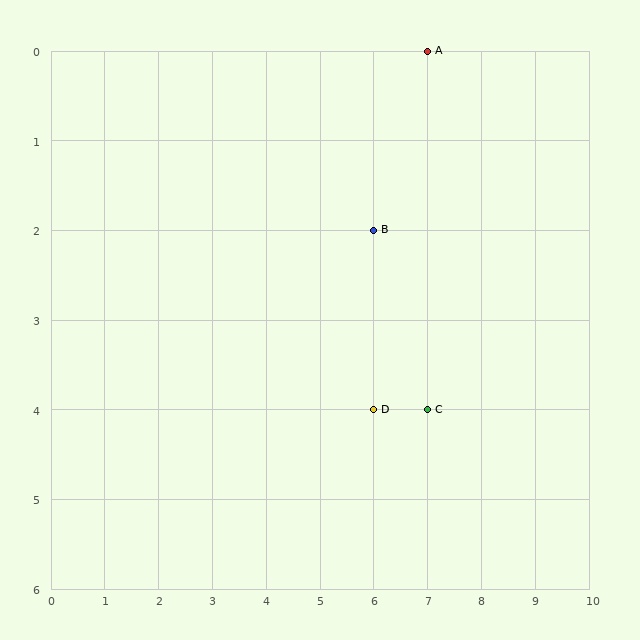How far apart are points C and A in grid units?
Points C and A are 4 rows apart.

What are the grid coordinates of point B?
Point B is at grid coordinates (6, 2).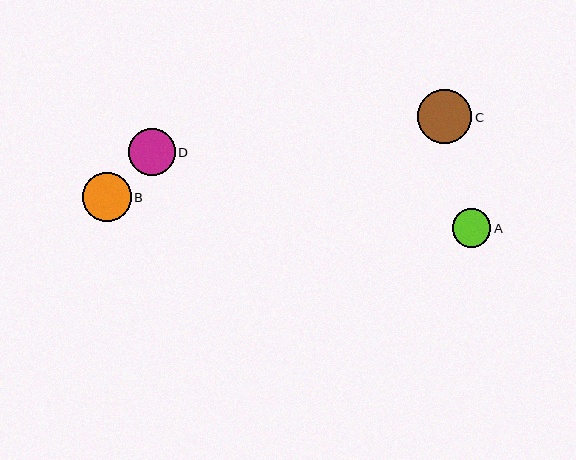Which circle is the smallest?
Circle A is the smallest with a size of approximately 39 pixels.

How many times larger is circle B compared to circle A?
Circle B is approximately 1.3 times the size of circle A.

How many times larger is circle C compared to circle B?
Circle C is approximately 1.1 times the size of circle B.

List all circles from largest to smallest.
From largest to smallest: C, B, D, A.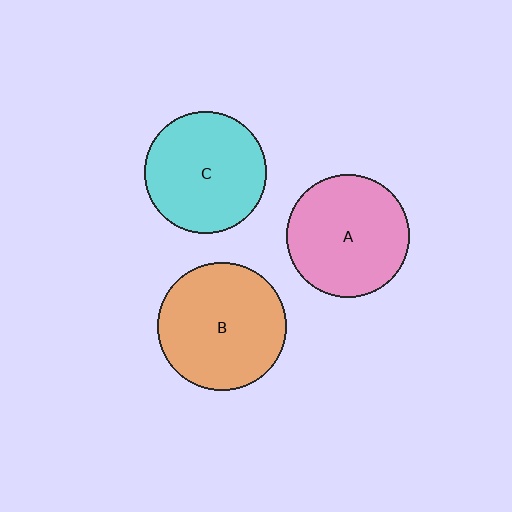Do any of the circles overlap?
No, none of the circles overlap.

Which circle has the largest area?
Circle B (orange).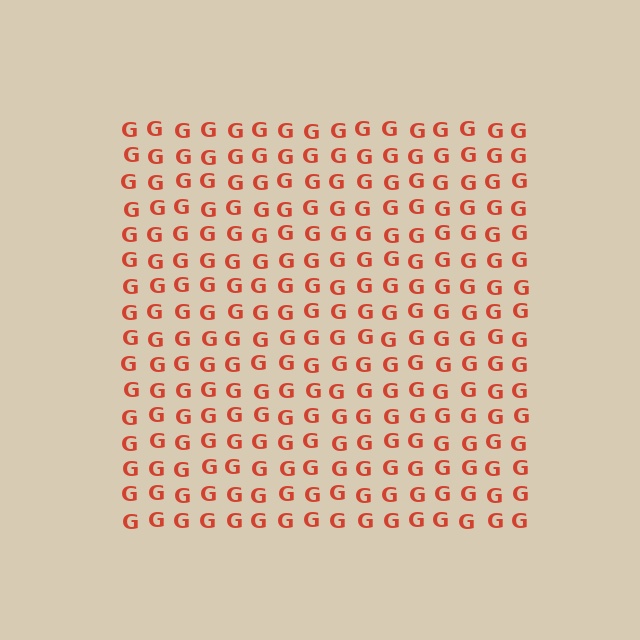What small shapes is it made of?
It is made of small letter G's.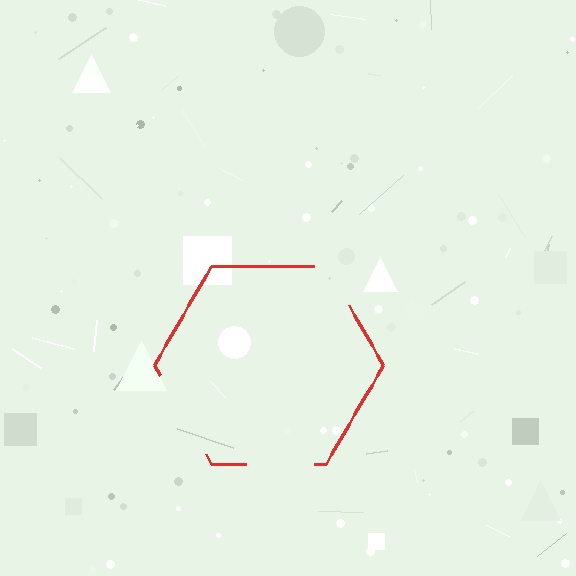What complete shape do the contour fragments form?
The contour fragments form a hexagon.